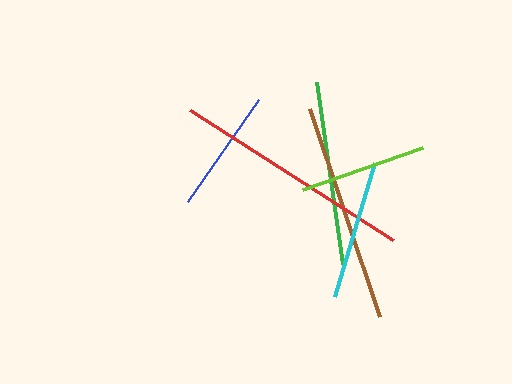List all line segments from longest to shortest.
From longest to shortest: red, brown, green, cyan, lime, blue.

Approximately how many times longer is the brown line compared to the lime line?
The brown line is approximately 1.7 times the length of the lime line.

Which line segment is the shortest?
The blue line is the shortest at approximately 124 pixels.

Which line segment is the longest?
The red line is the longest at approximately 241 pixels.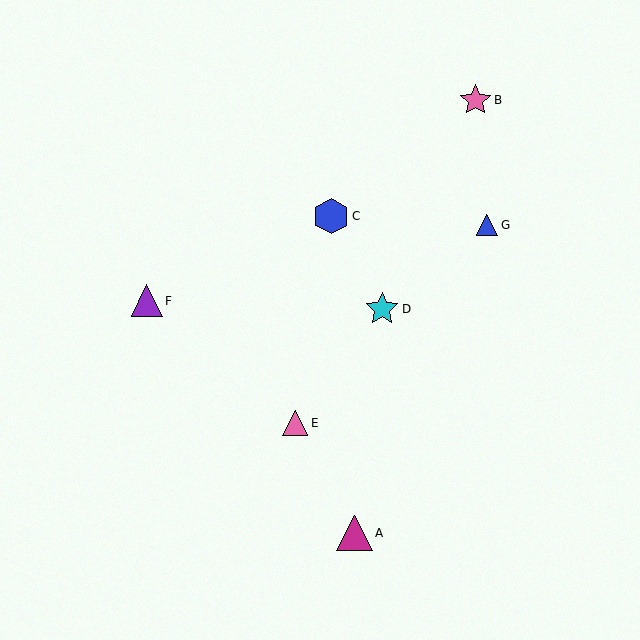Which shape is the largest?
The magenta triangle (labeled A) is the largest.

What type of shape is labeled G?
Shape G is a blue triangle.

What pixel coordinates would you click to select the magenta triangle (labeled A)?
Click at (354, 533) to select the magenta triangle A.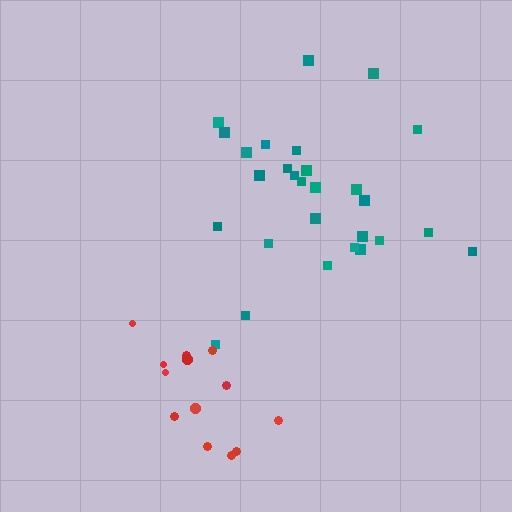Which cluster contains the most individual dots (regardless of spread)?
Teal (28).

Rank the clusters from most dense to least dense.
red, teal.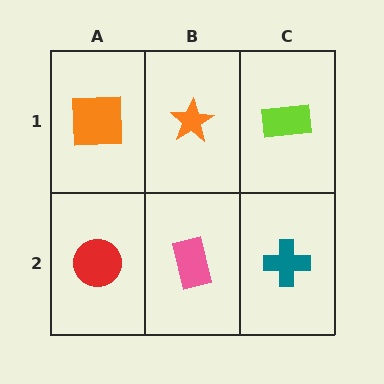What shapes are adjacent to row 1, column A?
A red circle (row 2, column A), an orange star (row 1, column B).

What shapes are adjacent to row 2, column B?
An orange star (row 1, column B), a red circle (row 2, column A), a teal cross (row 2, column C).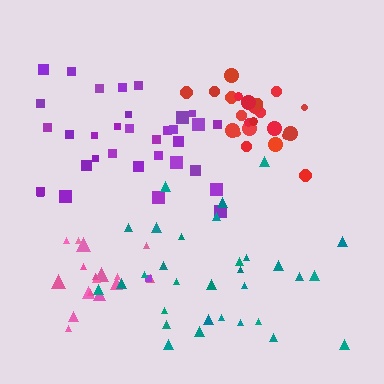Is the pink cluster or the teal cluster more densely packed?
Pink.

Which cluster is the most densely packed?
Red.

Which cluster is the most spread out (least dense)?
Teal.